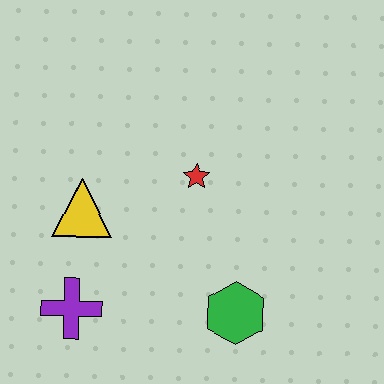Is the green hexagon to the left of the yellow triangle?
No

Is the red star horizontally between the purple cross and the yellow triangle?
No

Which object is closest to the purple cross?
The yellow triangle is closest to the purple cross.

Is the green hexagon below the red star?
Yes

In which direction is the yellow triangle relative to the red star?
The yellow triangle is to the left of the red star.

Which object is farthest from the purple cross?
The red star is farthest from the purple cross.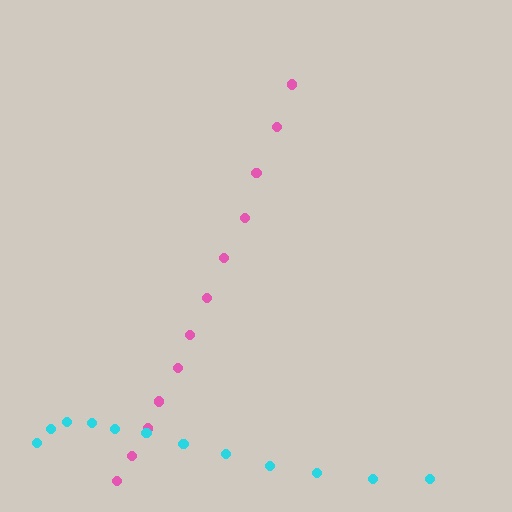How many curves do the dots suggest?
There are 2 distinct paths.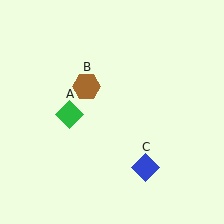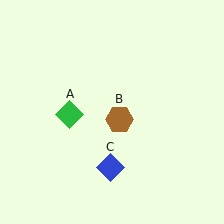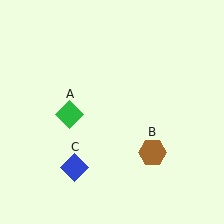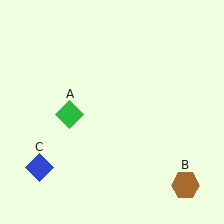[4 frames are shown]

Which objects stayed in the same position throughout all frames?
Green diamond (object A) remained stationary.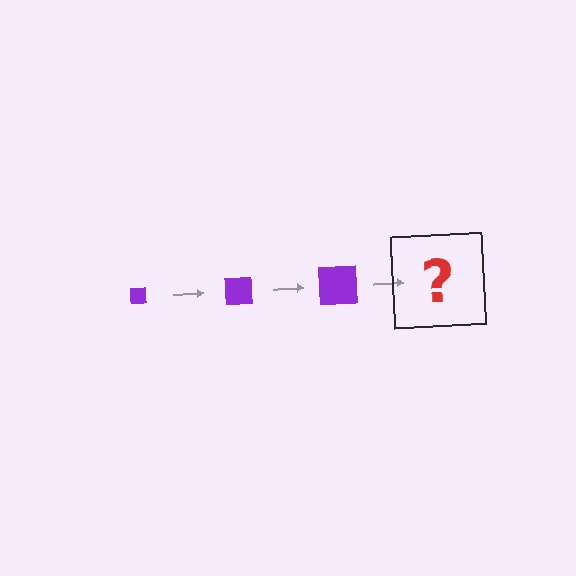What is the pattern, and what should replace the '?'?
The pattern is that the square gets progressively larger each step. The '?' should be a purple square, larger than the previous one.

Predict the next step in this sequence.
The next step is a purple square, larger than the previous one.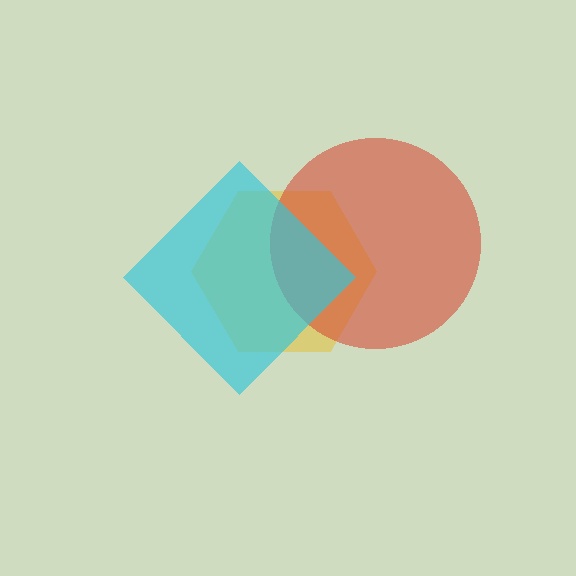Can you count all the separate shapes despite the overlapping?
Yes, there are 3 separate shapes.